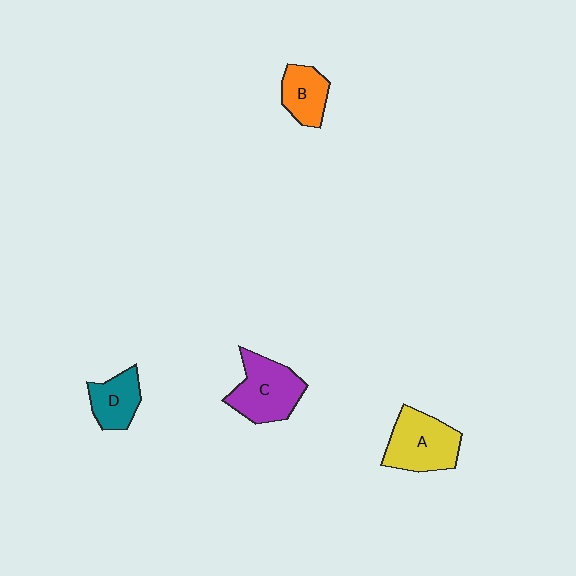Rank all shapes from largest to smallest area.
From largest to smallest: C (purple), A (yellow), D (teal), B (orange).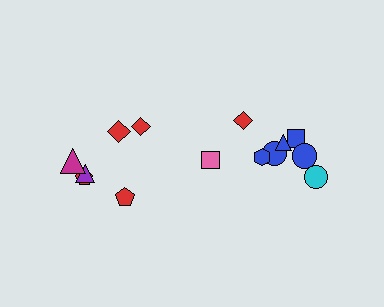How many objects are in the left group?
There are 6 objects.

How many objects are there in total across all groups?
There are 14 objects.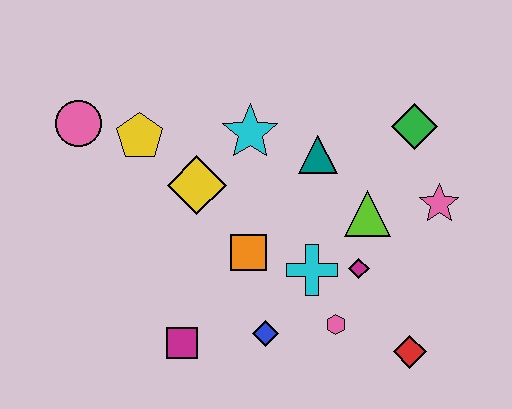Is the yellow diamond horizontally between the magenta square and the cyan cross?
Yes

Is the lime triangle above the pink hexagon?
Yes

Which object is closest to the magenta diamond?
The cyan cross is closest to the magenta diamond.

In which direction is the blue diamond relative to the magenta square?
The blue diamond is to the right of the magenta square.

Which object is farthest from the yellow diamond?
The red diamond is farthest from the yellow diamond.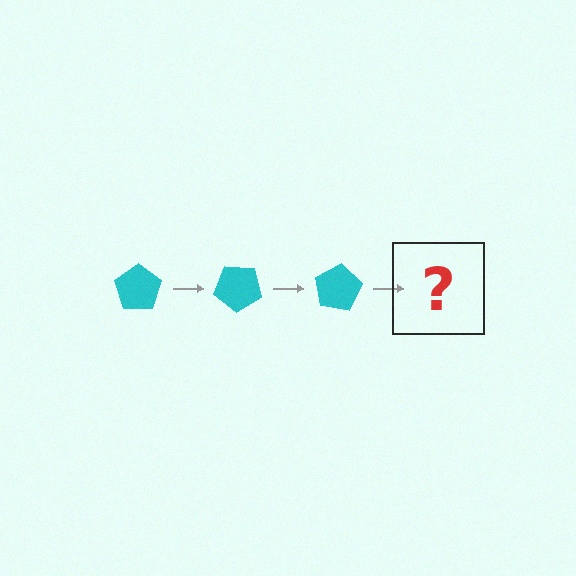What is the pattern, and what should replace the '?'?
The pattern is that the pentagon rotates 40 degrees each step. The '?' should be a cyan pentagon rotated 120 degrees.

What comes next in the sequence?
The next element should be a cyan pentagon rotated 120 degrees.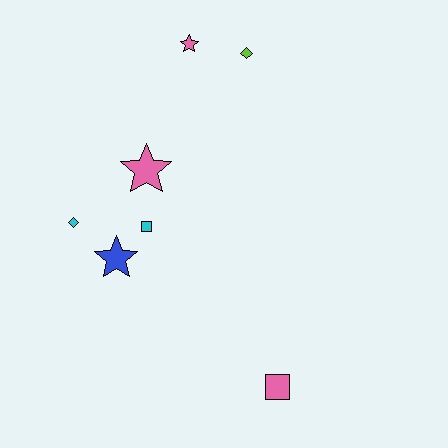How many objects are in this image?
There are 7 objects.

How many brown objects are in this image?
There are no brown objects.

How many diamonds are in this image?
There are 2 diamonds.